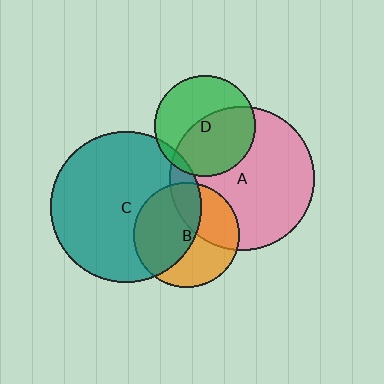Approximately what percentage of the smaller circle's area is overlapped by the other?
Approximately 55%.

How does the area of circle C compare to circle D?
Approximately 2.2 times.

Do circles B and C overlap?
Yes.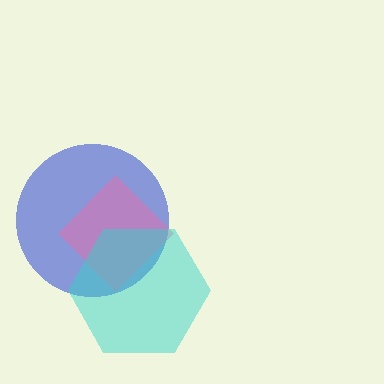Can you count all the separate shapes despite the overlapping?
Yes, there are 3 separate shapes.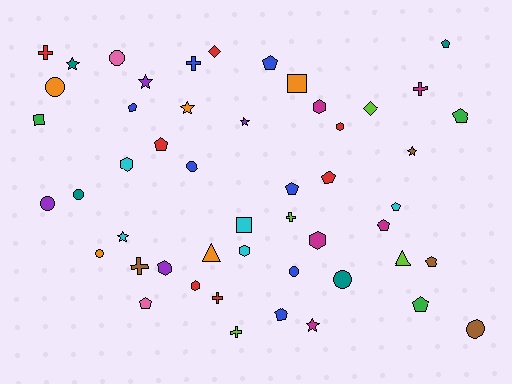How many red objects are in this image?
There are 7 red objects.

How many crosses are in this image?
There are 7 crosses.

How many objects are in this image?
There are 50 objects.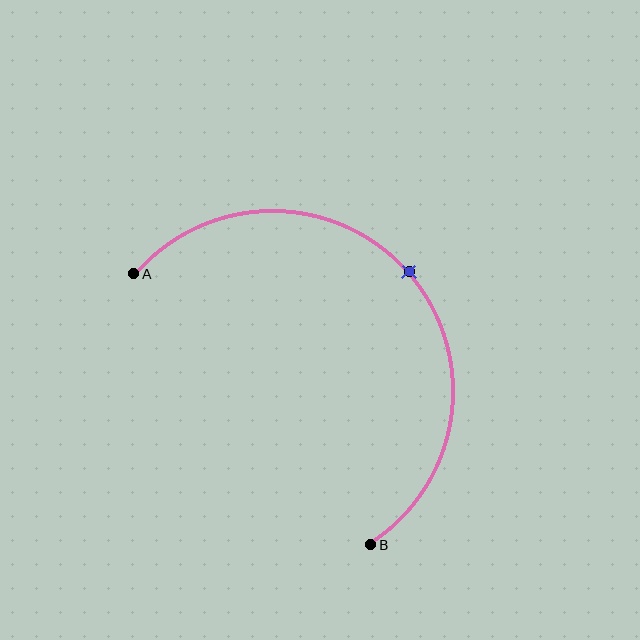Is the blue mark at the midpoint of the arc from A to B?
Yes. The blue mark lies on the arc at equal arc-length from both A and B — it is the arc midpoint.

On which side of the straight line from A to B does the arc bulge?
The arc bulges above and to the right of the straight line connecting A and B.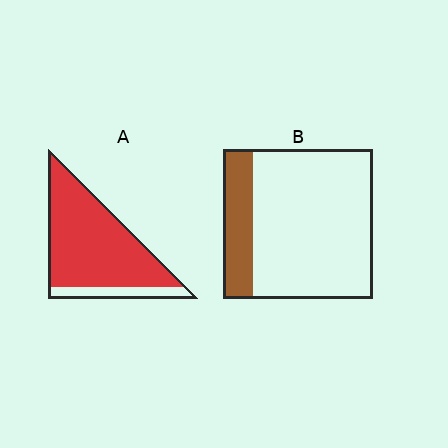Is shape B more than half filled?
No.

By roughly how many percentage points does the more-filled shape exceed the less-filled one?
By roughly 65 percentage points (A over B).